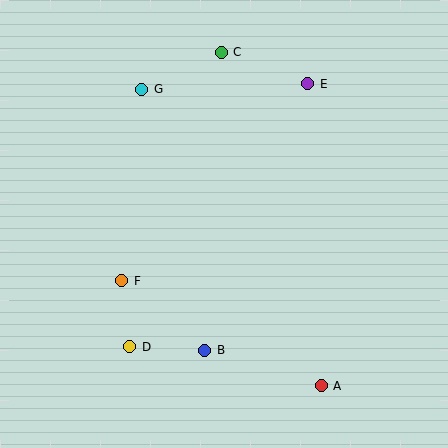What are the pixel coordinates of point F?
Point F is at (122, 281).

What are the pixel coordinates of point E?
Point E is at (308, 84).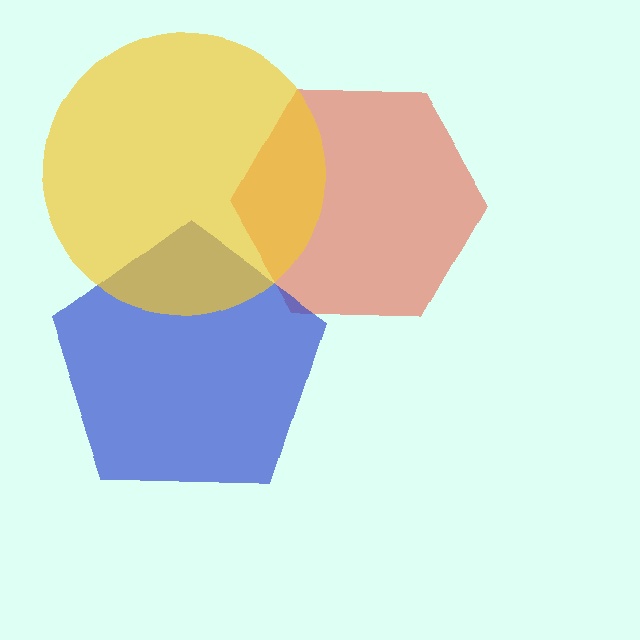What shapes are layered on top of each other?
The layered shapes are: a red hexagon, a blue pentagon, a yellow circle.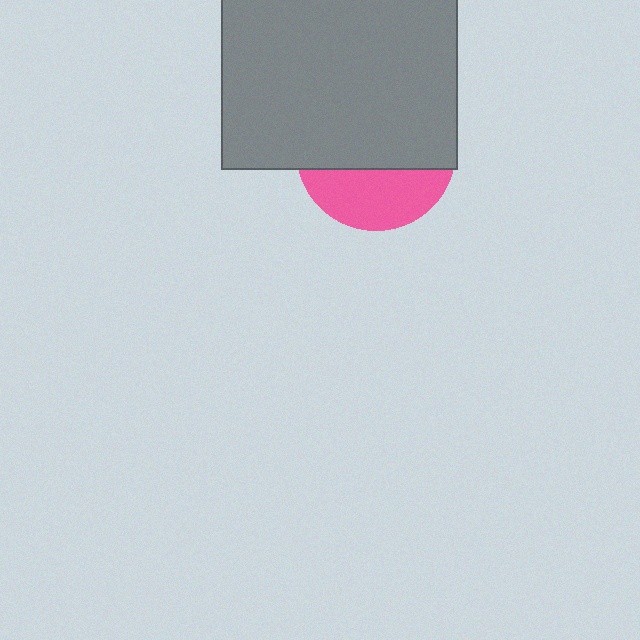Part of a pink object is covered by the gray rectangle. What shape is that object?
It is a circle.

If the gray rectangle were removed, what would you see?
You would see the complete pink circle.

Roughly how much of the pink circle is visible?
A small part of it is visible (roughly 35%).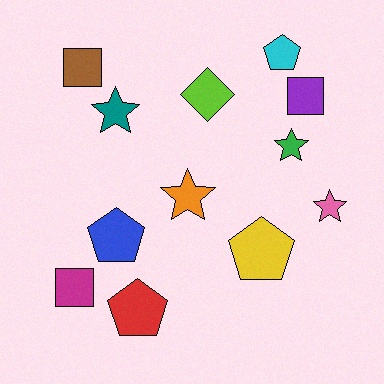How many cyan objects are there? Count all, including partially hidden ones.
There is 1 cyan object.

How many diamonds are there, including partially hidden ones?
There is 1 diamond.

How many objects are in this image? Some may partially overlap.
There are 12 objects.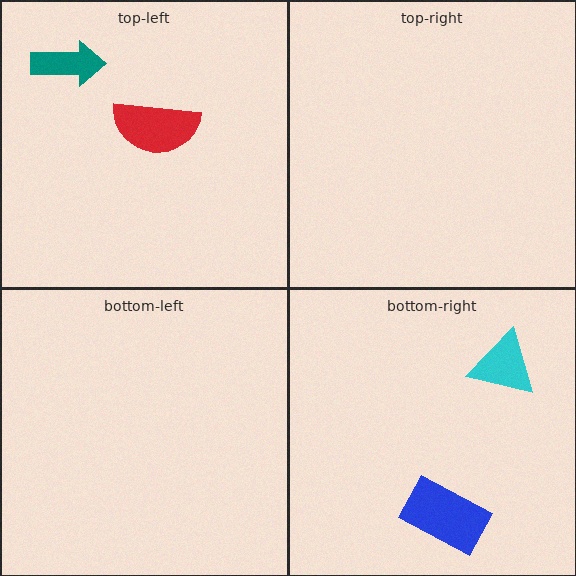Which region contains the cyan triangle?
The bottom-right region.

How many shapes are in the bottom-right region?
2.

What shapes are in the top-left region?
The teal arrow, the red semicircle.